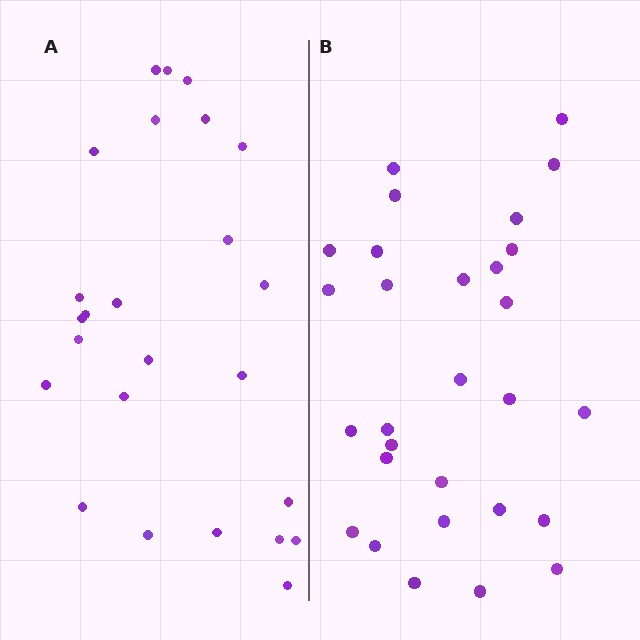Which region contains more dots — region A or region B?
Region B (the right region) has more dots.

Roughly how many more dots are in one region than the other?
Region B has about 4 more dots than region A.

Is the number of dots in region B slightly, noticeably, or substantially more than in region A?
Region B has only slightly more — the two regions are fairly close. The ratio is roughly 1.2 to 1.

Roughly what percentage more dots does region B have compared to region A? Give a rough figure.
About 15% more.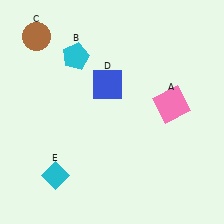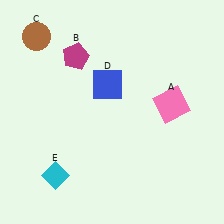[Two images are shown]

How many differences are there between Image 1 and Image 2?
There is 1 difference between the two images.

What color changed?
The pentagon (B) changed from cyan in Image 1 to magenta in Image 2.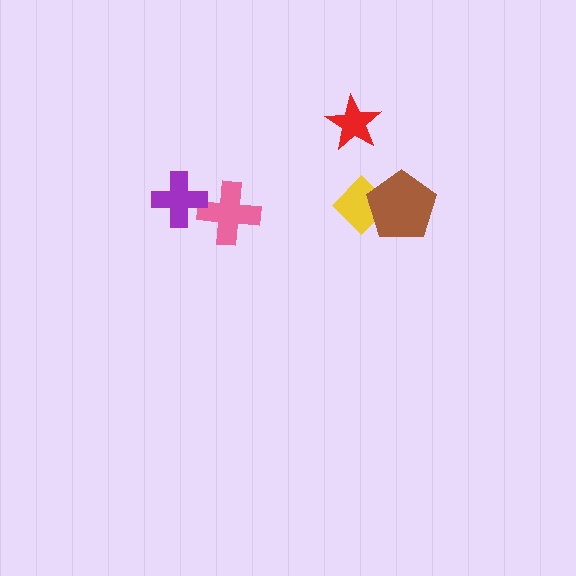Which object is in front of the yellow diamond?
The brown pentagon is in front of the yellow diamond.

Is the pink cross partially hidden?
Yes, it is partially covered by another shape.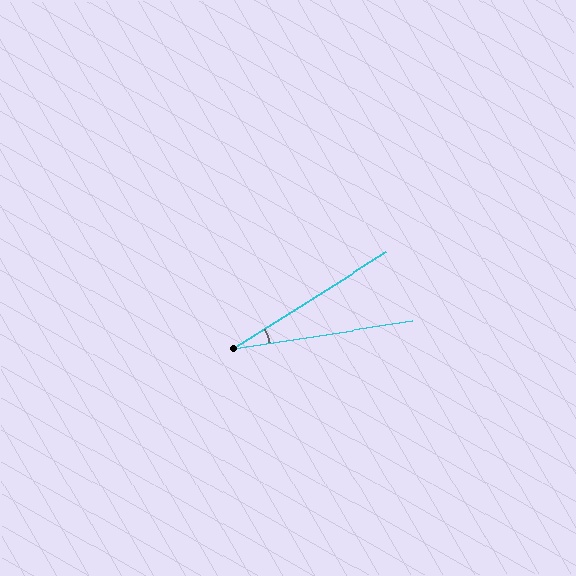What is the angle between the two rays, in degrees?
Approximately 24 degrees.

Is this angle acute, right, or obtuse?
It is acute.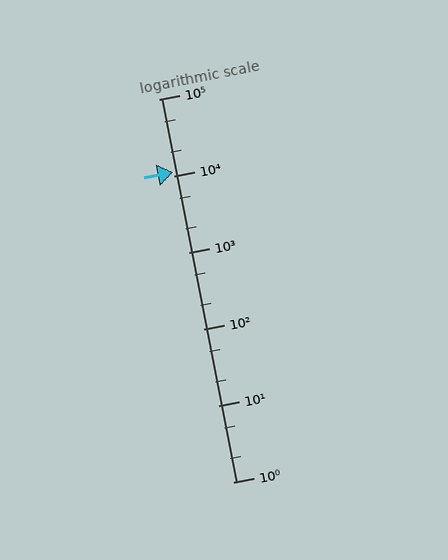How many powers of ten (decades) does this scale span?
The scale spans 5 decades, from 1 to 100000.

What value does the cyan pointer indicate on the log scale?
The pointer indicates approximately 11000.